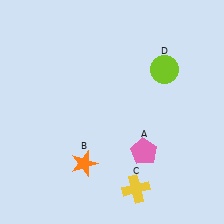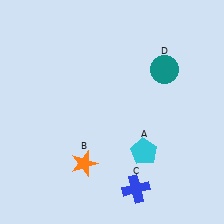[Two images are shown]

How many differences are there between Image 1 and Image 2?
There are 3 differences between the two images.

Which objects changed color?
A changed from pink to cyan. C changed from yellow to blue. D changed from lime to teal.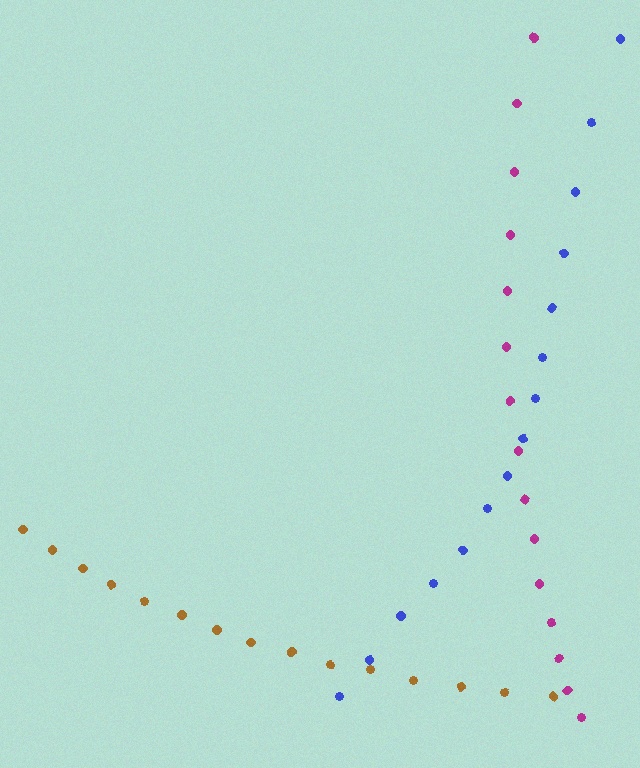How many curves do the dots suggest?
There are 3 distinct paths.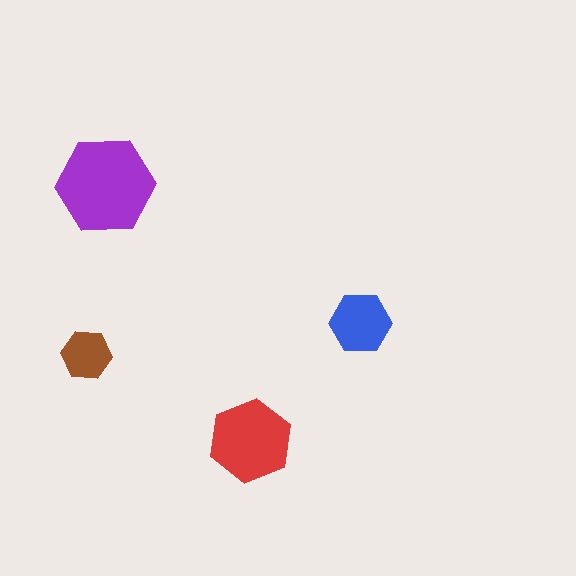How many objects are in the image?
There are 4 objects in the image.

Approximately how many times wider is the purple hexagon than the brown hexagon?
About 2 times wider.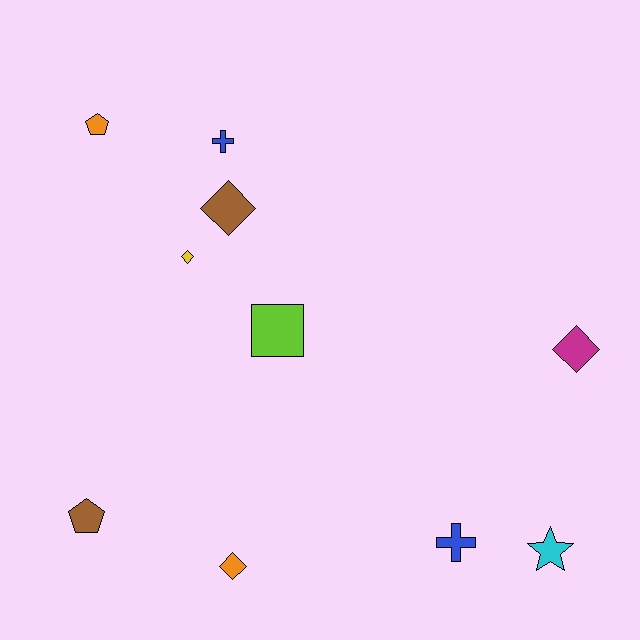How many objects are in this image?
There are 10 objects.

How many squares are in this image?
There is 1 square.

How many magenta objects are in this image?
There is 1 magenta object.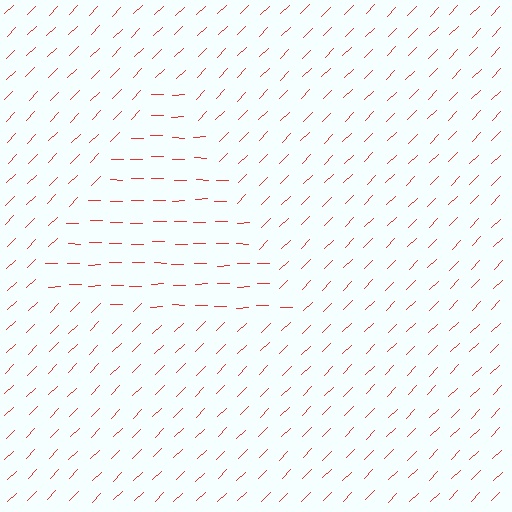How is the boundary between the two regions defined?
The boundary is defined purely by a change in line orientation (approximately 45 degrees difference). All lines are the same color and thickness.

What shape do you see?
I see a triangle.